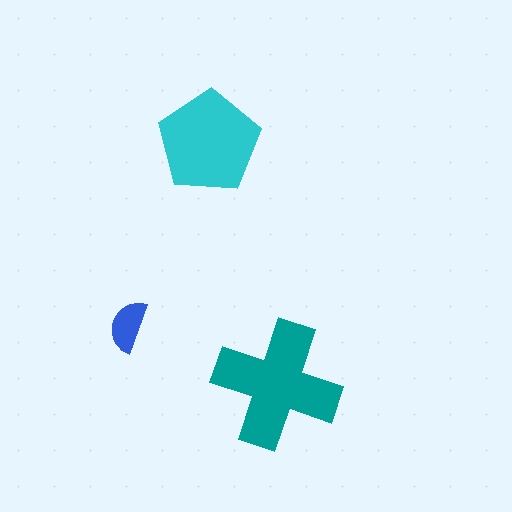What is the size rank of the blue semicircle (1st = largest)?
3rd.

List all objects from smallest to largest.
The blue semicircle, the cyan pentagon, the teal cross.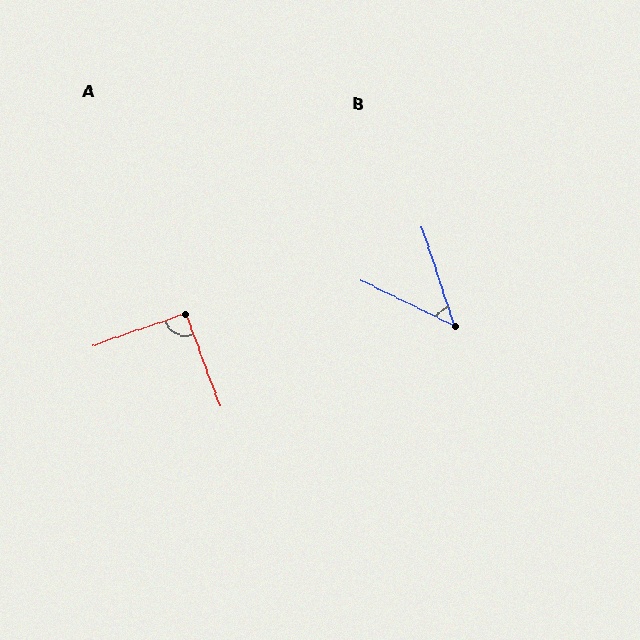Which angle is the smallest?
B, at approximately 46 degrees.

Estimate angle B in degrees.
Approximately 46 degrees.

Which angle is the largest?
A, at approximately 91 degrees.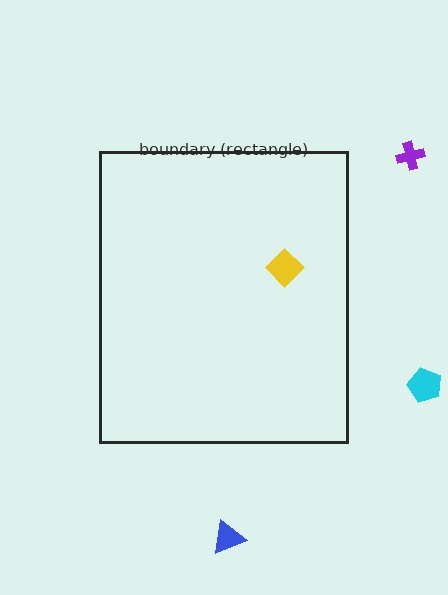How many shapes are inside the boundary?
1 inside, 3 outside.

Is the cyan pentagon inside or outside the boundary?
Outside.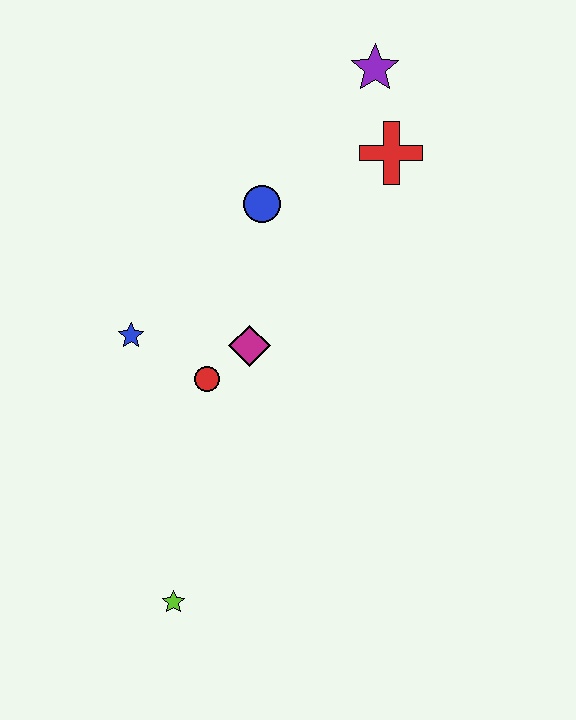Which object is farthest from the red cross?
The lime star is farthest from the red cross.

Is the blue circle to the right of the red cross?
No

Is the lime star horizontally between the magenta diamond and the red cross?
No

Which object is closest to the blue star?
The red circle is closest to the blue star.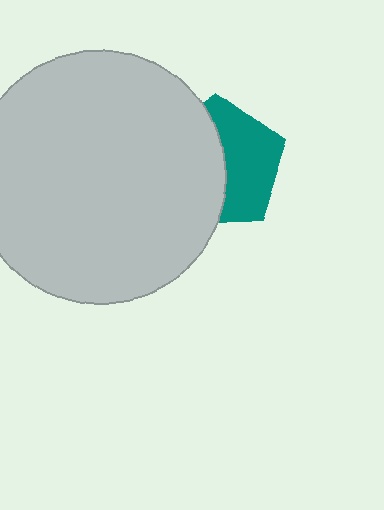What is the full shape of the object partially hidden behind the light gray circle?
The partially hidden object is a teal pentagon.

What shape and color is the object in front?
The object in front is a light gray circle.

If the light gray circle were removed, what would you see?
You would see the complete teal pentagon.